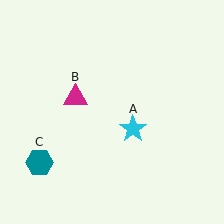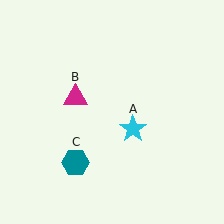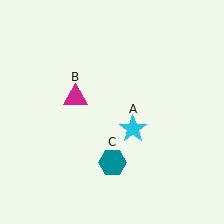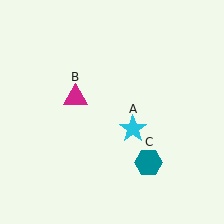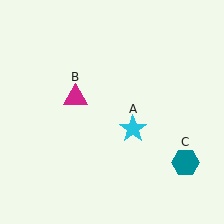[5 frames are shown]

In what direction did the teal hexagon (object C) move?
The teal hexagon (object C) moved right.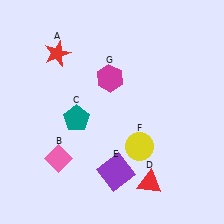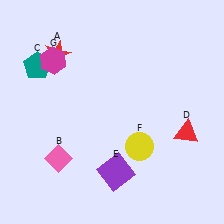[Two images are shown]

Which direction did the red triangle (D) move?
The red triangle (D) moved up.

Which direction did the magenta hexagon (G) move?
The magenta hexagon (G) moved left.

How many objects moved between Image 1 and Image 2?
3 objects moved between the two images.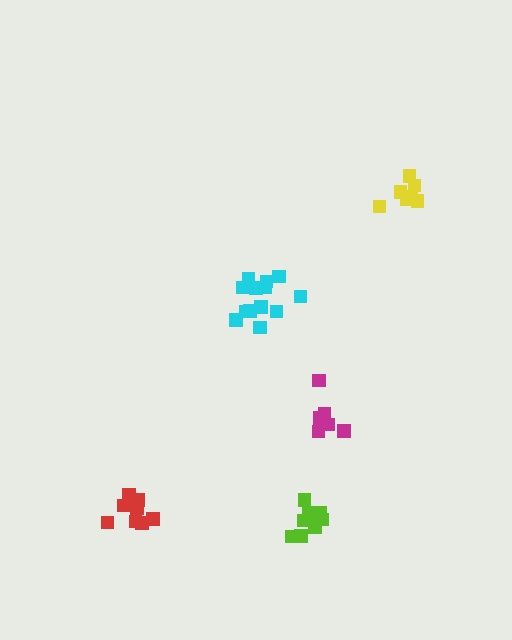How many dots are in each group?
Group 1: 7 dots, Group 2: 7 dots, Group 3: 9 dots, Group 4: 13 dots, Group 5: 8 dots (44 total).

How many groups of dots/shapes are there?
There are 5 groups.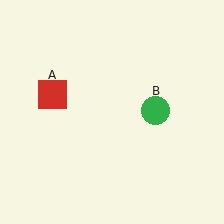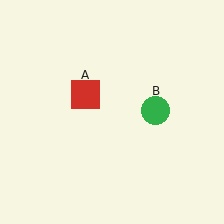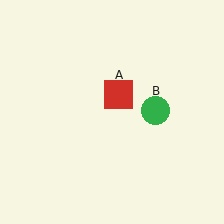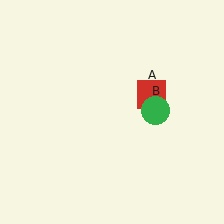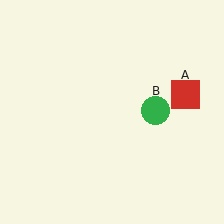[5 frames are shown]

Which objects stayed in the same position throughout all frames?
Green circle (object B) remained stationary.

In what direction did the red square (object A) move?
The red square (object A) moved right.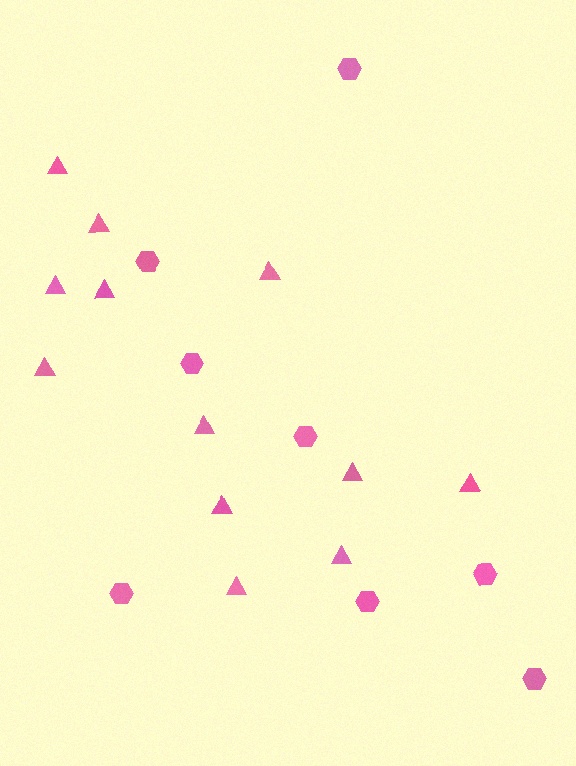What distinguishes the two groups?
There are 2 groups: one group of hexagons (8) and one group of triangles (12).